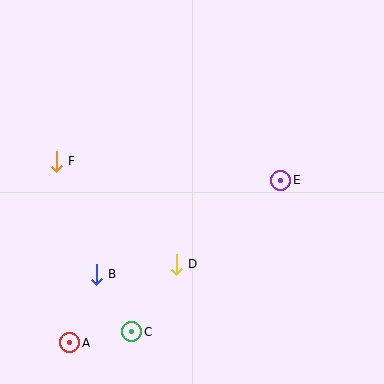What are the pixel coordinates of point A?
Point A is at (70, 343).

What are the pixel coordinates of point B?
Point B is at (96, 274).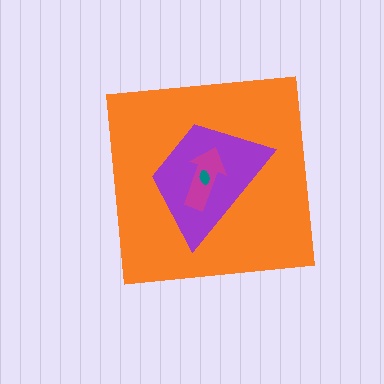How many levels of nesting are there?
4.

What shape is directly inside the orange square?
The purple trapezoid.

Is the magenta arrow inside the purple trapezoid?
Yes.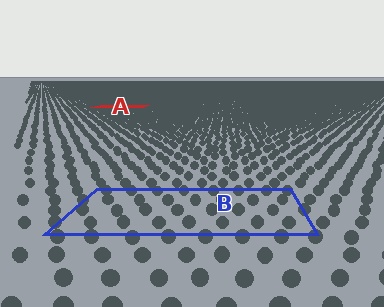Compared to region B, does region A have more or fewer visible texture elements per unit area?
Region A has more texture elements per unit area — they are packed more densely because it is farther away.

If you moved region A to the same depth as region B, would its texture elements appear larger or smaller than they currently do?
They would appear larger. At a closer depth, the same texture elements are projected at a bigger on-screen size.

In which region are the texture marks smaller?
The texture marks are smaller in region A, because it is farther away.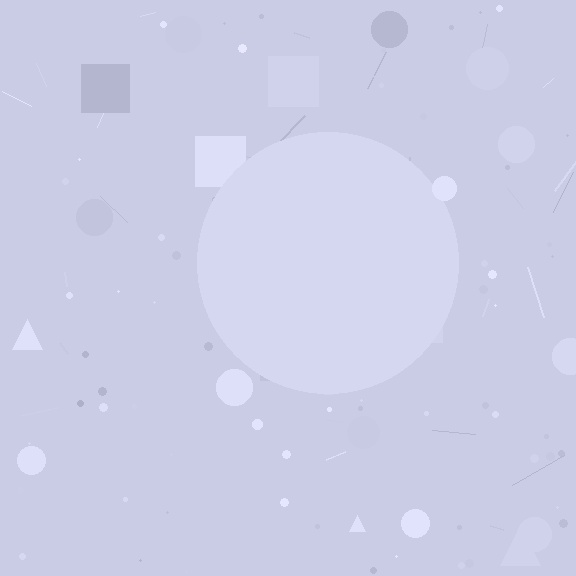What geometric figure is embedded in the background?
A circle is embedded in the background.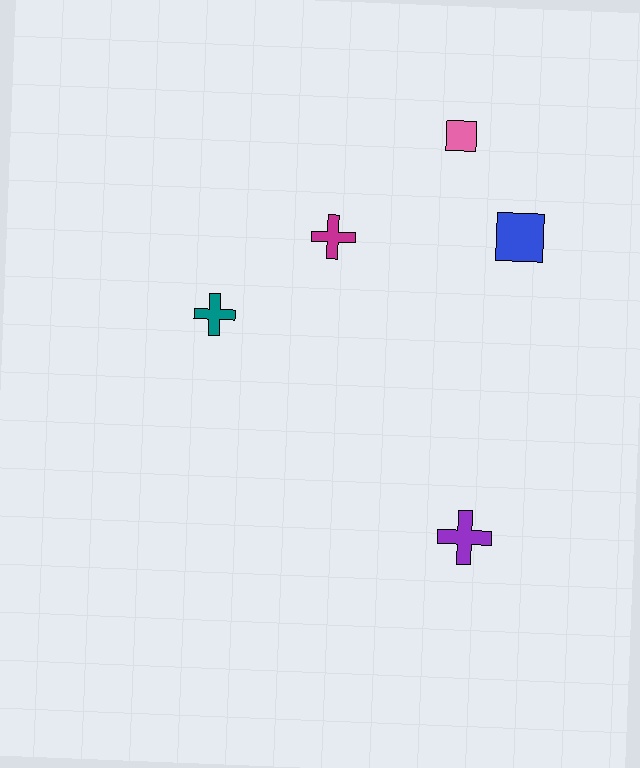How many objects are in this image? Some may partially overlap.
There are 5 objects.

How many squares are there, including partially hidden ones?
There are 2 squares.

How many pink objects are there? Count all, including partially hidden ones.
There is 1 pink object.